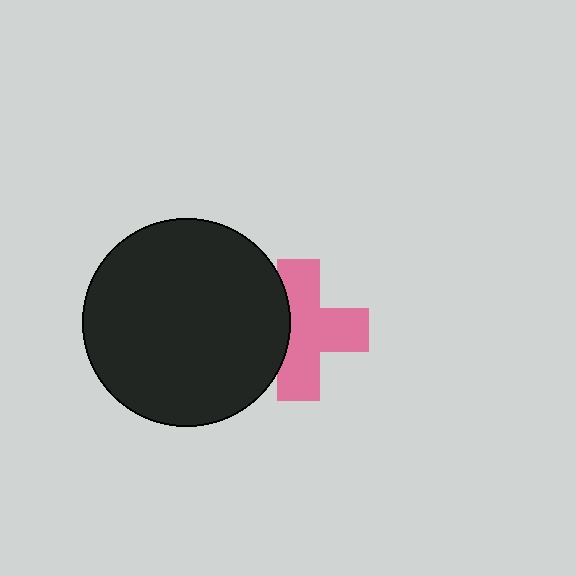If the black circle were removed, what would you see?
You would see the complete pink cross.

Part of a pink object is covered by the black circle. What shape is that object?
It is a cross.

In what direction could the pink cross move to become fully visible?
The pink cross could move right. That would shift it out from behind the black circle entirely.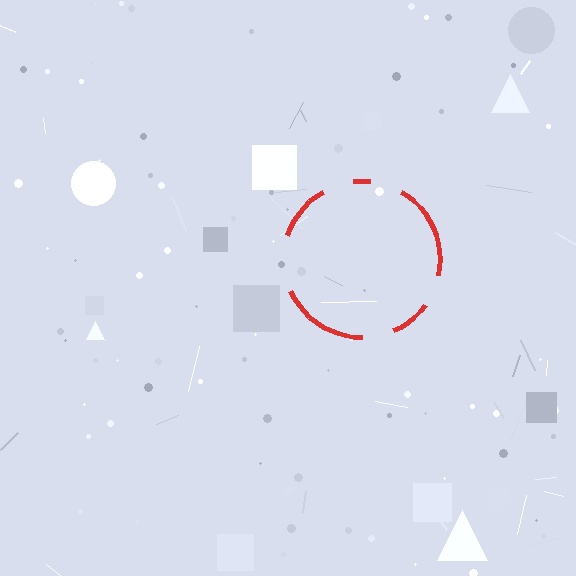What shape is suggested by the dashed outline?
The dashed outline suggests a circle.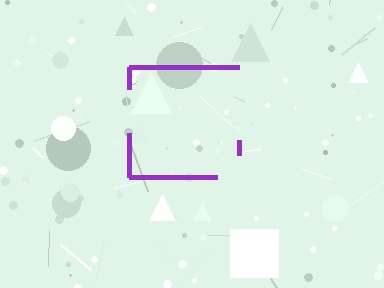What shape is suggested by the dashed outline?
The dashed outline suggests a square.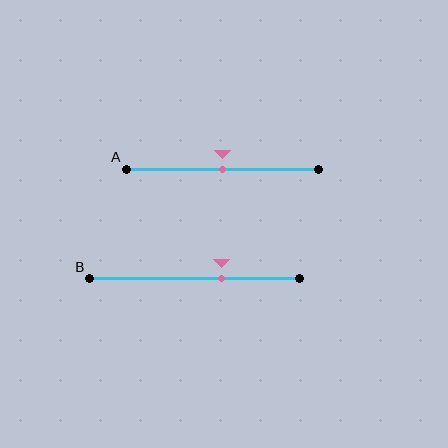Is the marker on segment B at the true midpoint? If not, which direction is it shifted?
No, the marker on segment B is shifted to the right by about 13% of the segment length.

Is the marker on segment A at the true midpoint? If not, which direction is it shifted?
Yes, the marker on segment A is at the true midpoint.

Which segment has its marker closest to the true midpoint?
Segment A has its marker closest to the true midpoint.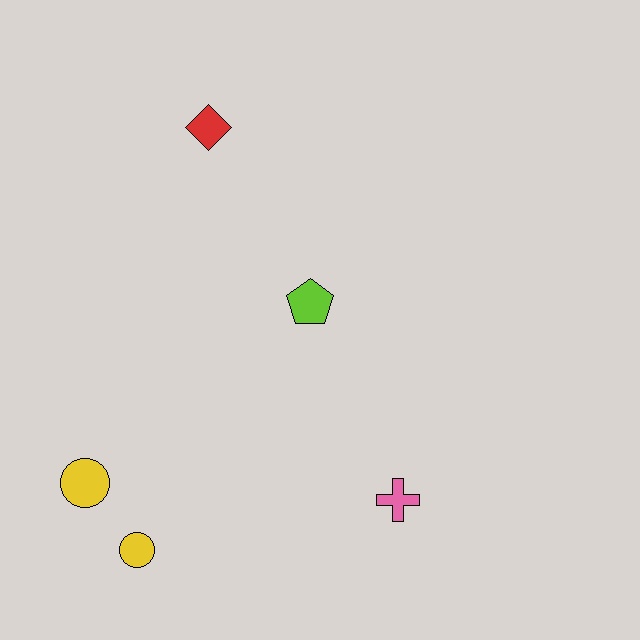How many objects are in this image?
There are 5 objects.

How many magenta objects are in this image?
There are no magenta objects.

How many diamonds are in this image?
There is 1 diamond.